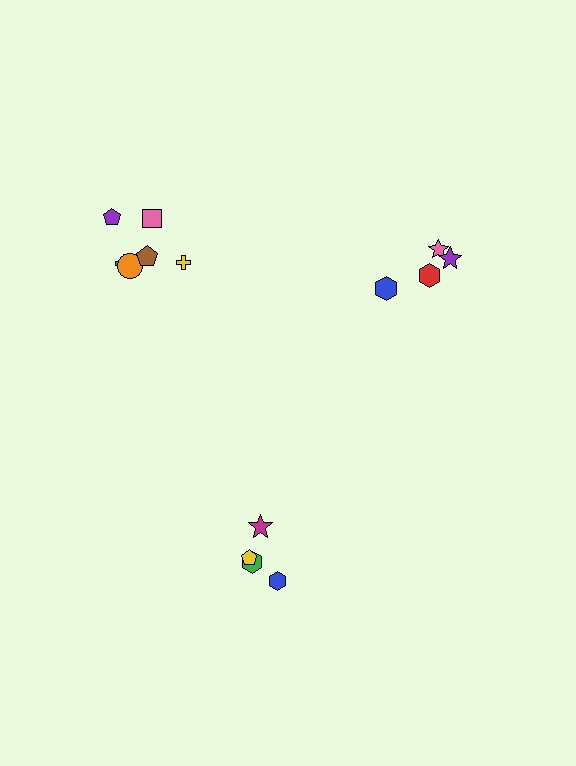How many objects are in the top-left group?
There are 6 objects.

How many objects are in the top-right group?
There are 4 objects.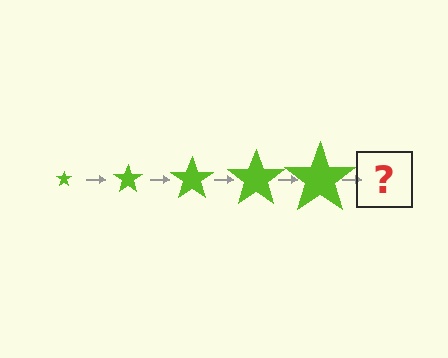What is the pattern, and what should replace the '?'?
The pattern is that the star gets progressively larger each step. The '?' should be a lime star, larger than the previous one.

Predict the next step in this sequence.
The next step is a lime star, larger than the previous one.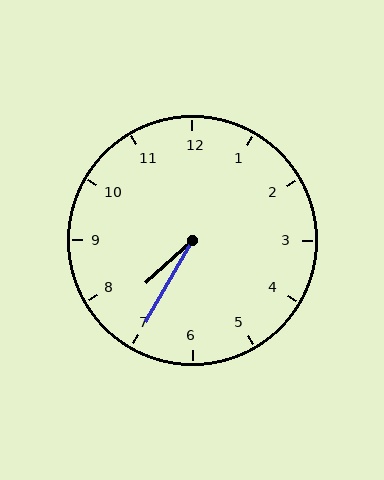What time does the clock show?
7:35.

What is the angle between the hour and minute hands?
Approximately 18 degrees.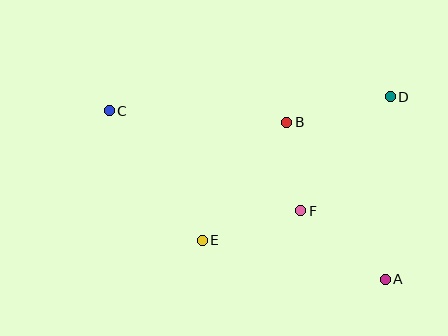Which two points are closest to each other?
Points B and F are closest to each other.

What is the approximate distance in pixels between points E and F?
The distance between E and F is approximately 103 pixels.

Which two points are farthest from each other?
Points A and C are farthest from each other.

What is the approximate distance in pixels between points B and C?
The distance between B and C is approximately 178 pixels.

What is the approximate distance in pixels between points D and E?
The distance between D and E is approximately 237 pixels.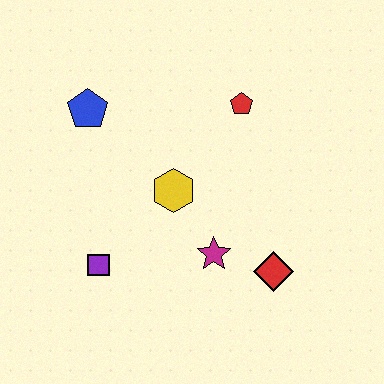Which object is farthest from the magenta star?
The blue pentagon is farthest from the magenta star.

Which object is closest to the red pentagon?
The yellow hexagon is closest to the red pentagon.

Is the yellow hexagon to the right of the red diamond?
No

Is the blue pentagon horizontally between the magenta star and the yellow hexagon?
No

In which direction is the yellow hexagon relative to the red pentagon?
The yellow hexagon is below the red pentagon.